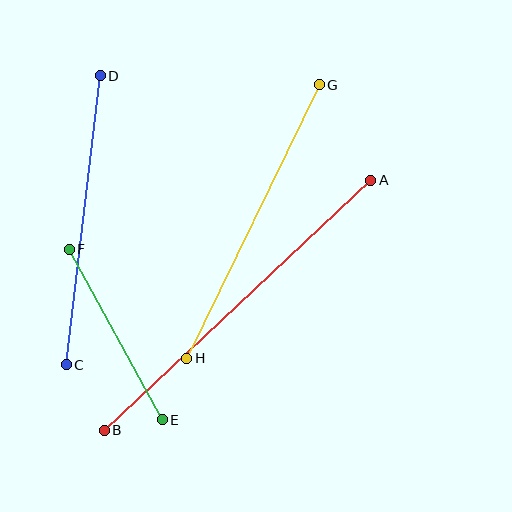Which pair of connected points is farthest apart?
Points A and B are farthest apart.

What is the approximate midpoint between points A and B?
The midpoint is at approximately (238, 305) pixels.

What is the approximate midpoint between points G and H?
The midpoint is at approximately (253, 222) pixels.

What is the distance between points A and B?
The distance is approximately 366 pixels.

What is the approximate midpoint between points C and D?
The midpoint is at approximately (83, 220) pixels.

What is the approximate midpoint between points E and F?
The midpoint is at approximately (116, 334) pixels.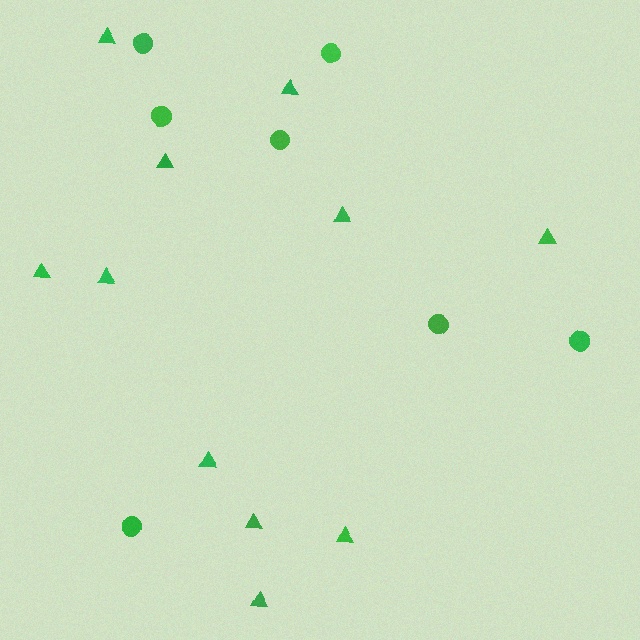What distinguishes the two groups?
There are 2 groups: one group of triangles (11) and one group of circles (7).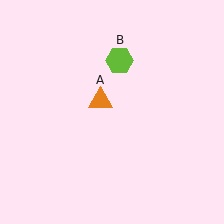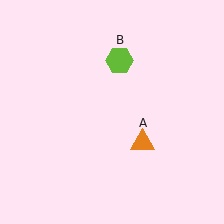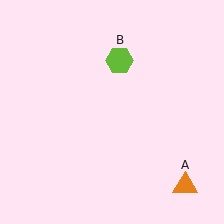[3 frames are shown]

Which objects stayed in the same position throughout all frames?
Lime hexagon (object B) remained stationary.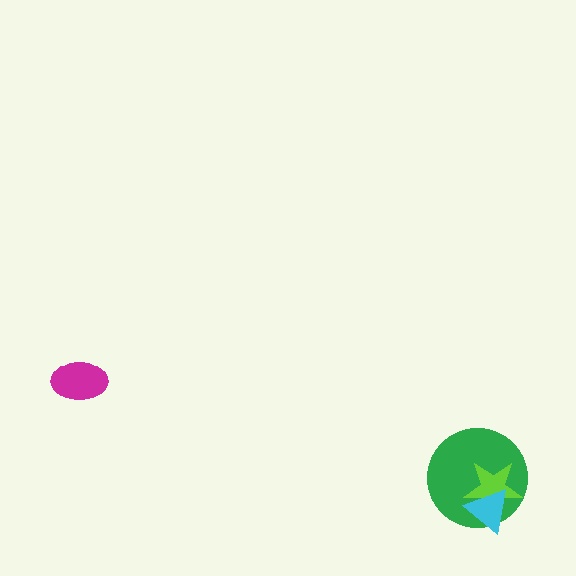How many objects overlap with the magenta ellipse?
0 objects overlap with the magenta ellipse.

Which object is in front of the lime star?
The cyan triangle is in front of the lime star.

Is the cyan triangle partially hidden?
No, no other shape covers it.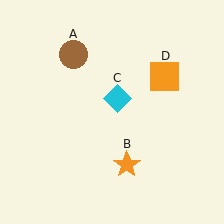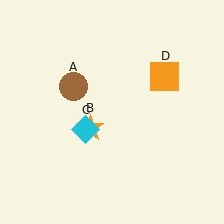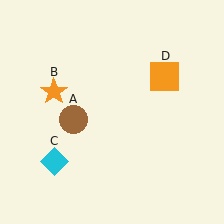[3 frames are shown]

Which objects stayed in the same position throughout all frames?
Orange square (object D) remained stationary.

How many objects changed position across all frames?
3 objects changed position: brown circle (object A), orange star (object B), cyan diamond (object C).